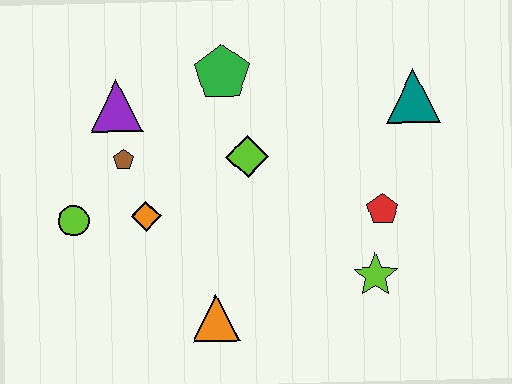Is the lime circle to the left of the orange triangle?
Yes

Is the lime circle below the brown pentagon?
Yes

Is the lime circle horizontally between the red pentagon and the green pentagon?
No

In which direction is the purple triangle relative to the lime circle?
The purple triangle is above the lime circle.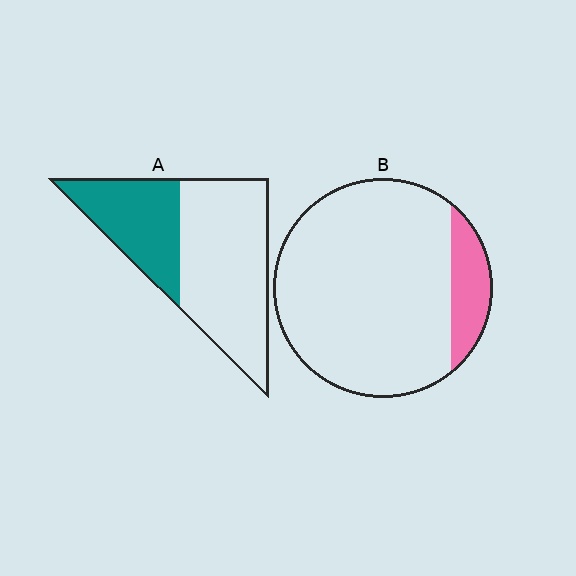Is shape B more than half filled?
No.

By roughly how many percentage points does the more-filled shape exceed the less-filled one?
By roughly 25 percentage points (A over B).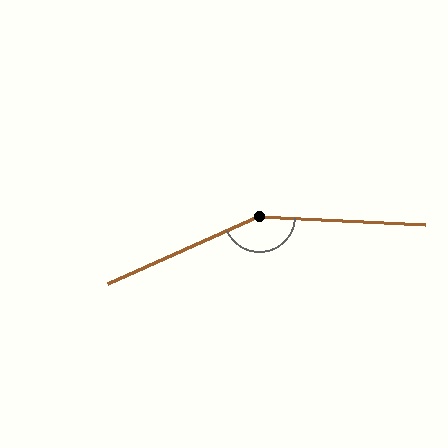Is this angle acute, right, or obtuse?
It is obtuse.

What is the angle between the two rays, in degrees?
Approximately 153 degrees.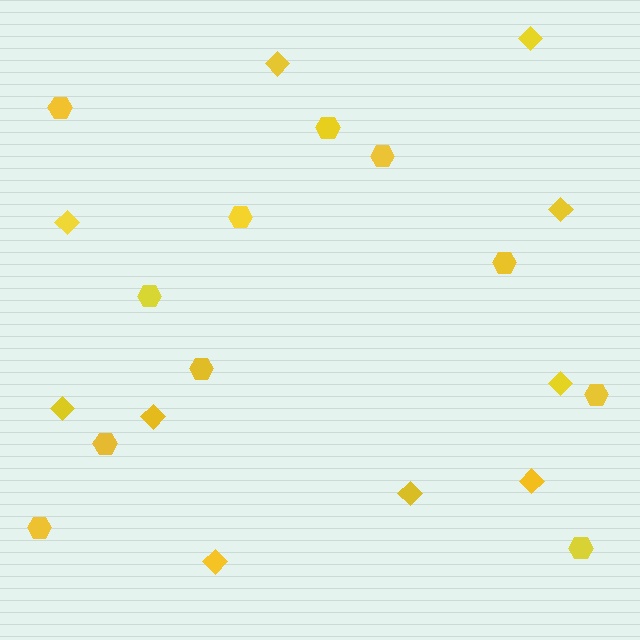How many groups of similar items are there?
There are 2 groups: one group of diamonds (10) and one group of hexagons (11).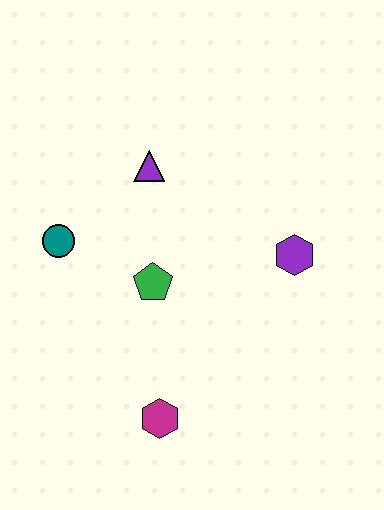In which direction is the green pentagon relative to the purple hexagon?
The green pentagon is to the left of the purple hexagon.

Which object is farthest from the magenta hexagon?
The purple triangle is farthest from the magenta hexagon.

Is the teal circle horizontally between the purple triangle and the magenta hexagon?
No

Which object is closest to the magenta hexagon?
The green pentagon is closest to the magenta hexagon.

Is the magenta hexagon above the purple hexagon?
No